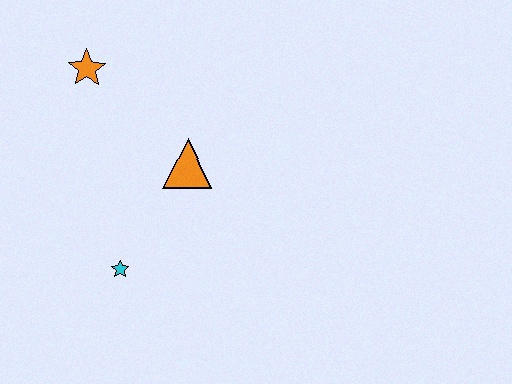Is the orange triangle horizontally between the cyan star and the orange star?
No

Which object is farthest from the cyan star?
The orange star is farthest from the cyan star.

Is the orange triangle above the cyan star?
Yes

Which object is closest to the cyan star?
The orange triangle is closest to the cyan star.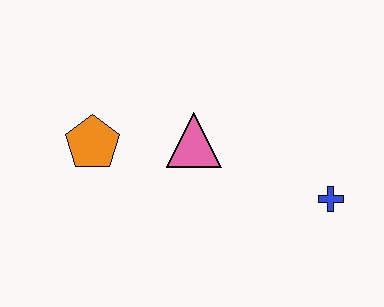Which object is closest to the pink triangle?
The orange pentagon is closest to the pink triangle.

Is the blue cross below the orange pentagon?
Yes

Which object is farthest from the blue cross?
The orange pentagon is farthest from the blue cross.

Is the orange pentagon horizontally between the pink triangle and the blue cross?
No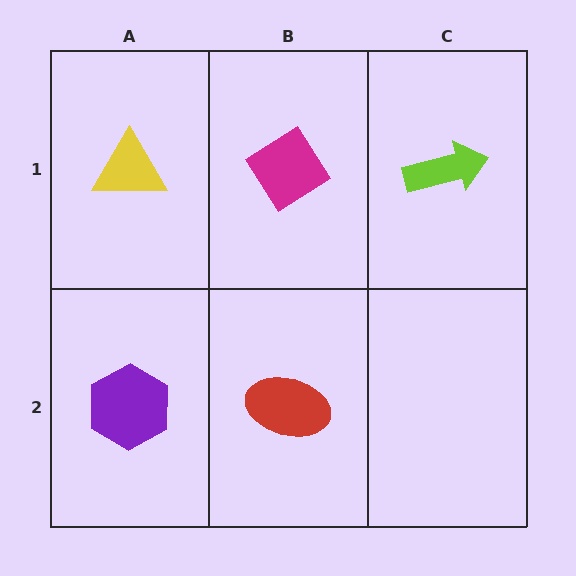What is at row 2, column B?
A red ellipse.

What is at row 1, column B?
A magenta diamond.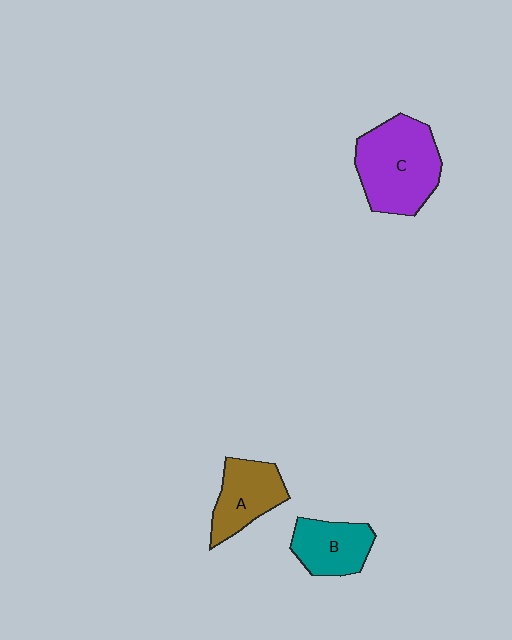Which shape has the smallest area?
Shape B (teal).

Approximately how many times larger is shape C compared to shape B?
Approximately 1.7 times.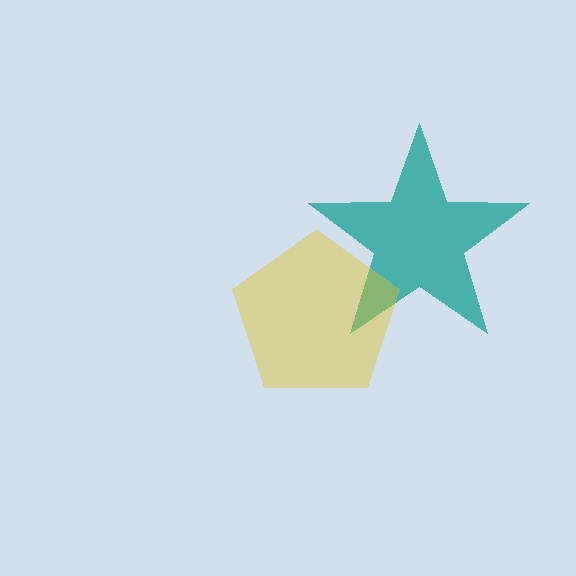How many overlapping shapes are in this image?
There are 2 overlapping shapes in the image.